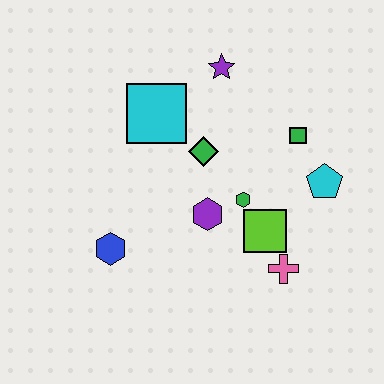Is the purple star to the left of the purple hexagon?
No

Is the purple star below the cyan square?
No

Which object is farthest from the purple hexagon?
The purple star is farthest from the purple hexagon.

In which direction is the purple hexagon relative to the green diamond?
The purple hexagon is below the green diamond.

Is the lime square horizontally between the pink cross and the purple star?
Yes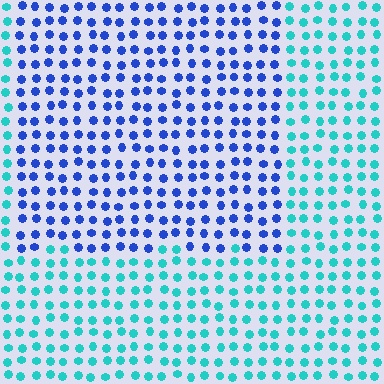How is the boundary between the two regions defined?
The boundary is defined purely by a slight shift in hue (about 51 degrees). Spacing, size, and orientation are identical on both sides.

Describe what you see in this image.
The image is filled with small cyan elements in a uniform arrangement. A rectangle-shaped region is visible where the elements are tinted to a slightly different hue, forming a subtle color boundary.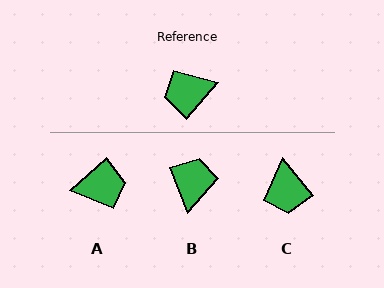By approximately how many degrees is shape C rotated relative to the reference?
Approximately 81 degrees counter-clockwise.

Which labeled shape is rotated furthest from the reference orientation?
A, about 173 degrees away.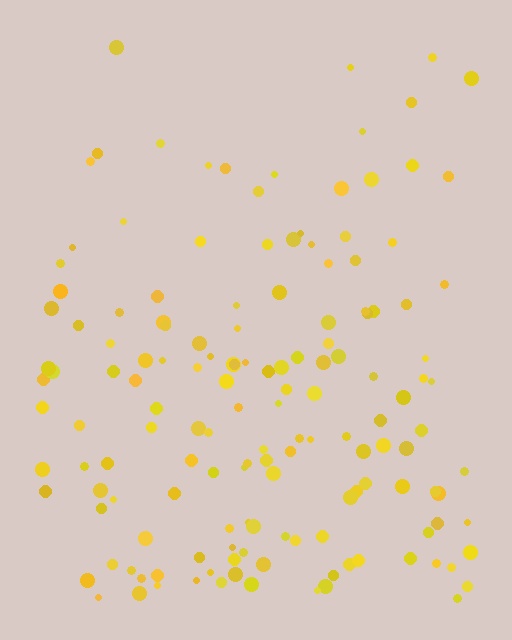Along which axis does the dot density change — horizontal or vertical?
Vertical.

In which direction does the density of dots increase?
From top to bottom, with the bottom side densest.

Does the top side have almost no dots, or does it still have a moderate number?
Still a moderate number, just noticeably fewer than the bottom.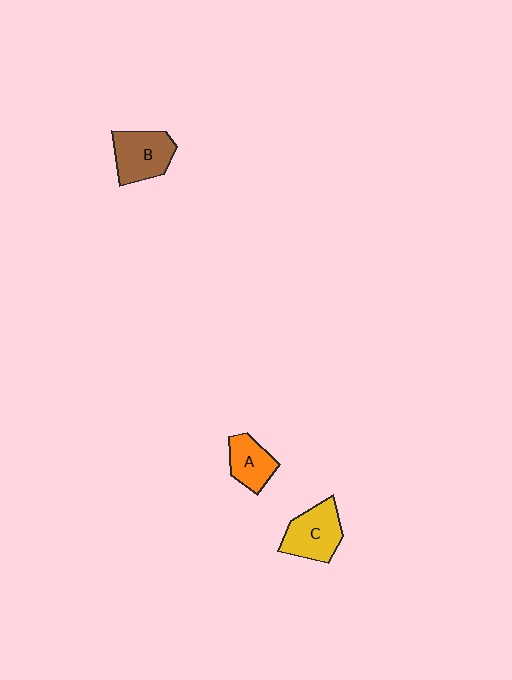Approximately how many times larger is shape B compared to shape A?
Approximately 1.4 times.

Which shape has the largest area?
Shape C (yellow).